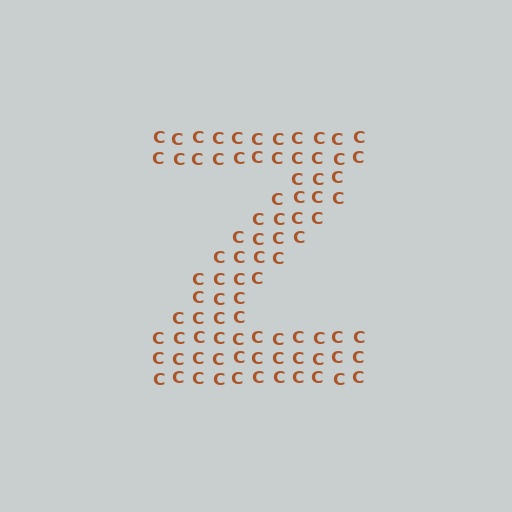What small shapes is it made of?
It is made of small letter C's.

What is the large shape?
The large shape is the letter Z.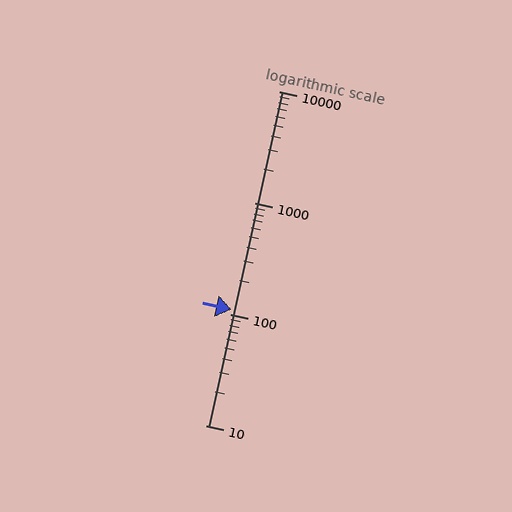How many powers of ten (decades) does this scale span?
The scale spans 3 decades, from 10 to 10000.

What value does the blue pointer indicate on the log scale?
The pointer indicates approximately 110.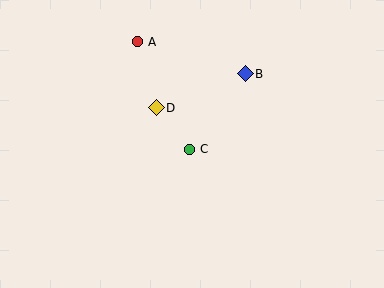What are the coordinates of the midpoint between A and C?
The midpoint between A and C is at (164, 96).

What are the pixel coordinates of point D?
Point D is at (156, 108).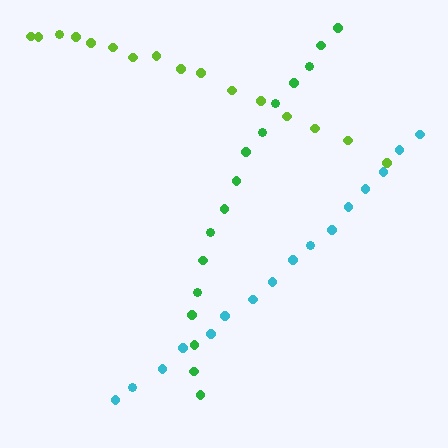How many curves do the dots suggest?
There are 3 distinct paths.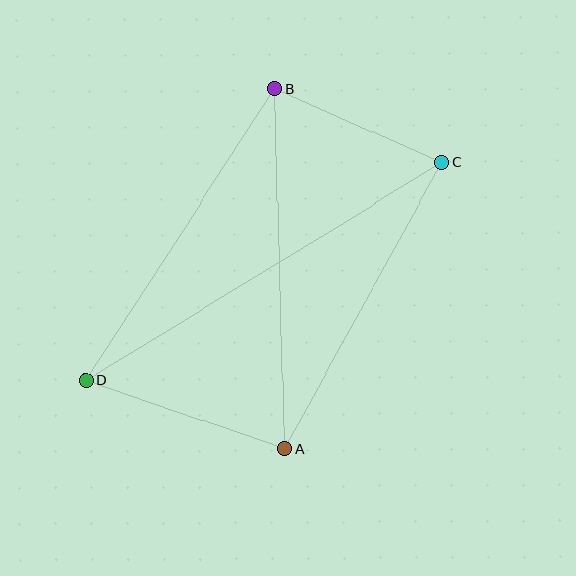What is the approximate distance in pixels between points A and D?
The distance between A and D is approximately 210 pixels.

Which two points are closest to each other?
Points B and C are closest to each other.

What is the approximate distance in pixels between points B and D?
The distance between B and D is approximately 348 pixels.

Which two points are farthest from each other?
Points C and D are farthest from each other.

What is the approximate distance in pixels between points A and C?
The distance between A and C is approximately 327 pixels.